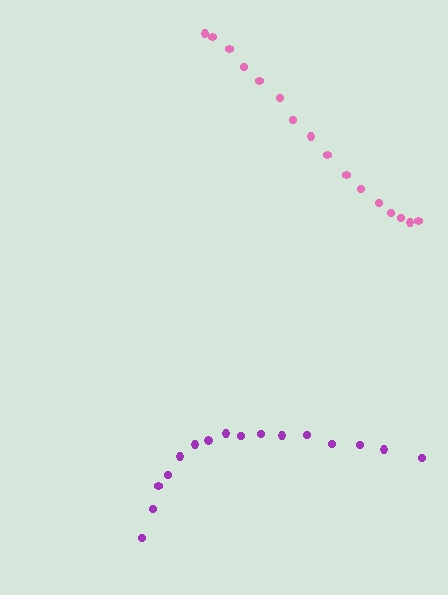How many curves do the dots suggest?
There are 2 distinct paths.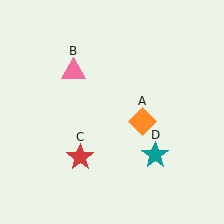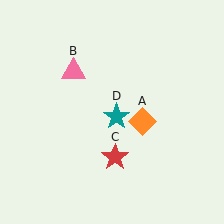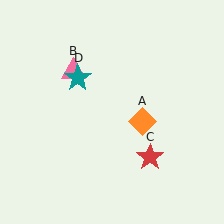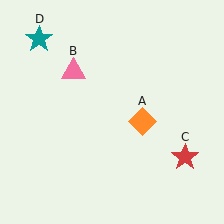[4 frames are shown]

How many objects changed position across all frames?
2 objects changed position: red star (object C), teal star (object D).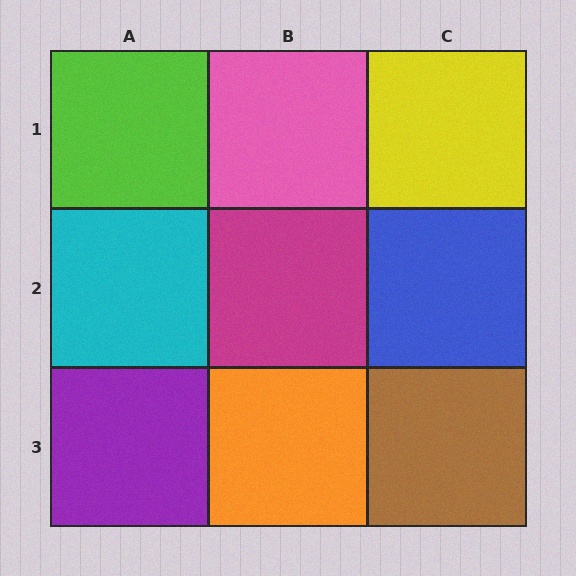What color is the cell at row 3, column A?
Purple.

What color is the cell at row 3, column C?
Brown.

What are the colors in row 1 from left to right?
Lime, pink, yellow.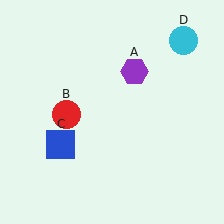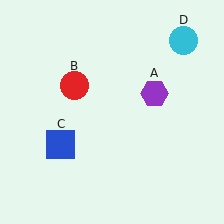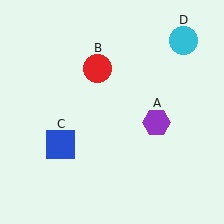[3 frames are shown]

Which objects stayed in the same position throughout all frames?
Blue square (object C) and cyan circle (object D) remained stationary.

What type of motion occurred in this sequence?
The purple hexagon (object A), red circle (object B) rotated clockwise around the center of the scene.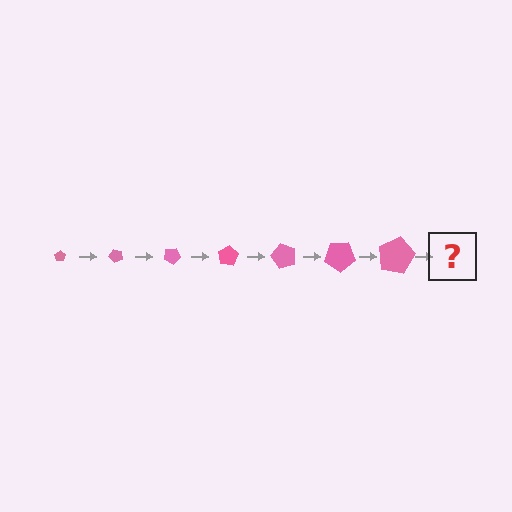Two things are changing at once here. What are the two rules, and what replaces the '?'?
The two rules are that the pentagon grows larger each step and it rotates 50 degrees each step. The '?' should be a pentagon, larger than the previous one and rotated 350 degrees from the start.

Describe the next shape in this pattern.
It should be a pentagon, larger than the previous one and rotated 350 degrees from the start.